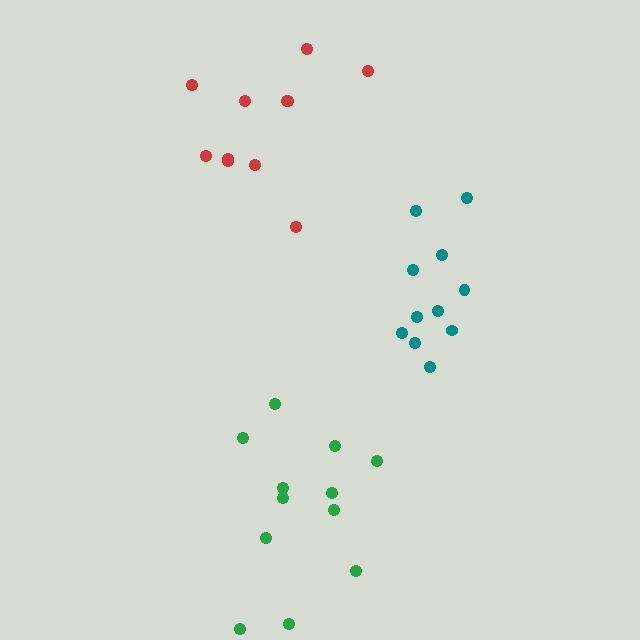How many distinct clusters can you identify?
There are 3 distinct clusters.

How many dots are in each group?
Group 1: 11 dots, Group 2: 11 dots, Group 3: 12 dots (34 total).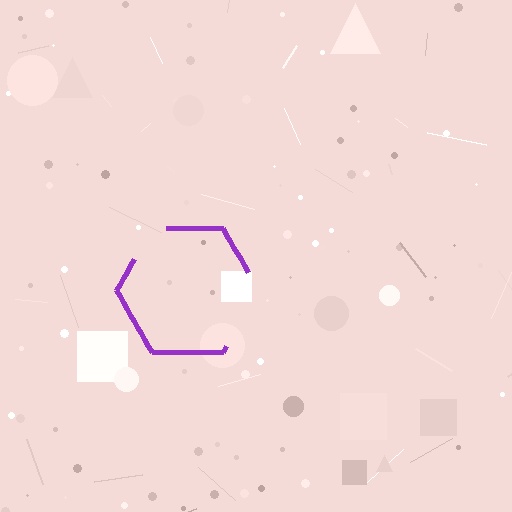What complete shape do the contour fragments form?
The contour fragments form a hexagon.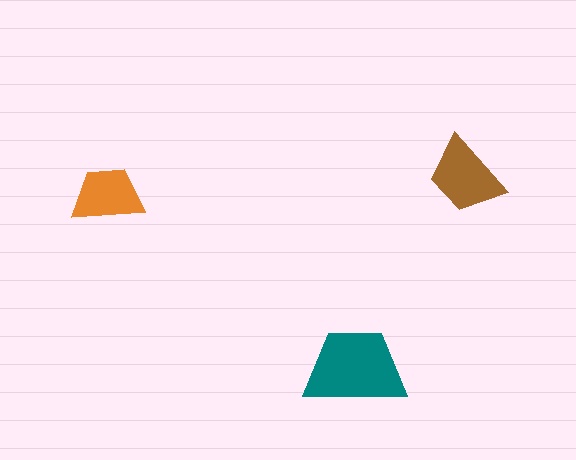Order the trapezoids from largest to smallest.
the teal one, the brown one, the orange one.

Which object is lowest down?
The teal trapezoid is bottommost.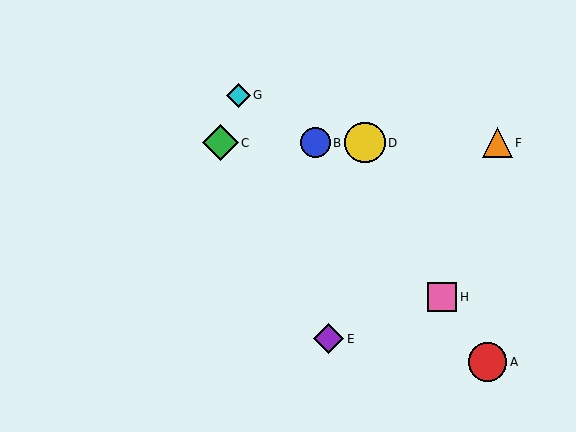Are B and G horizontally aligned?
No, B is at y≈143 and G is at y≈95.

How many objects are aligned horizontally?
4 objects (B, C, D, F) are aligned horizontally.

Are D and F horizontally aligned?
Yes, both are at y≈143.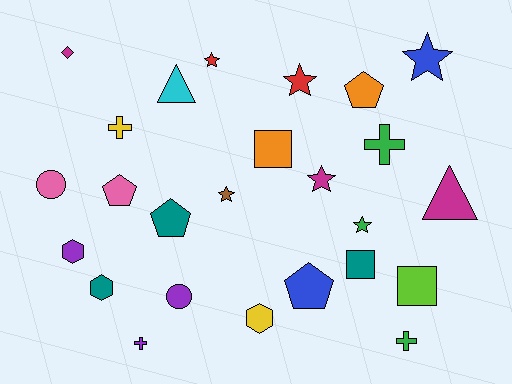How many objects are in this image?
There are 25 objects.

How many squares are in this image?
There are 3 squares.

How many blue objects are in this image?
There are 2 blue objects.